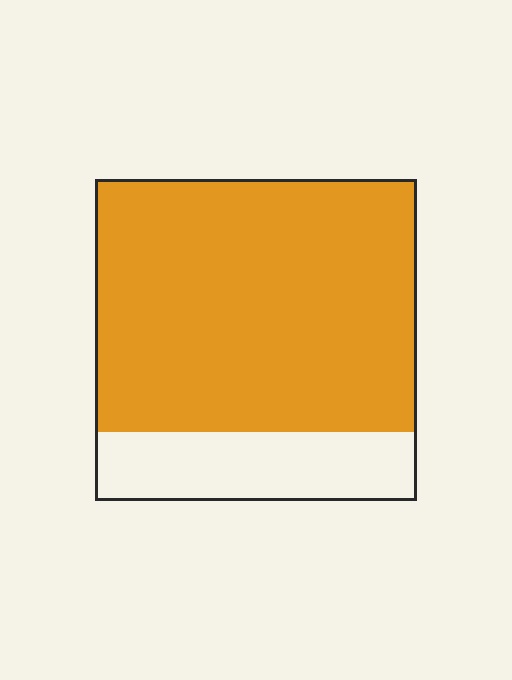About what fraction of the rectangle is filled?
About four fifths (4/5).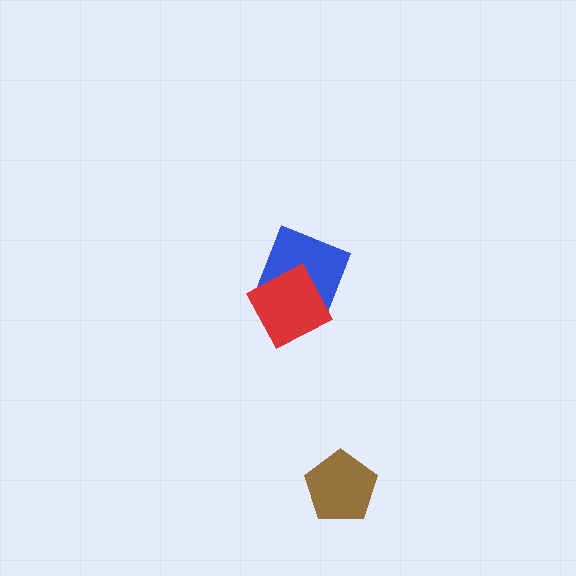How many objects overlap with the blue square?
1 object overlaps with the blue square.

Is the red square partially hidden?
No, no other shape covers it.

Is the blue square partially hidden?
Yes, it is partially covered by another shape.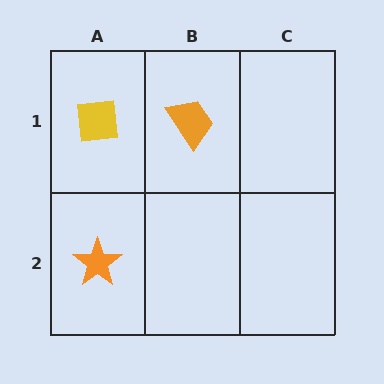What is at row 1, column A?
A yellow square.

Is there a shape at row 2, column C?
No, that cell is empty.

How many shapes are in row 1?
2 shapes.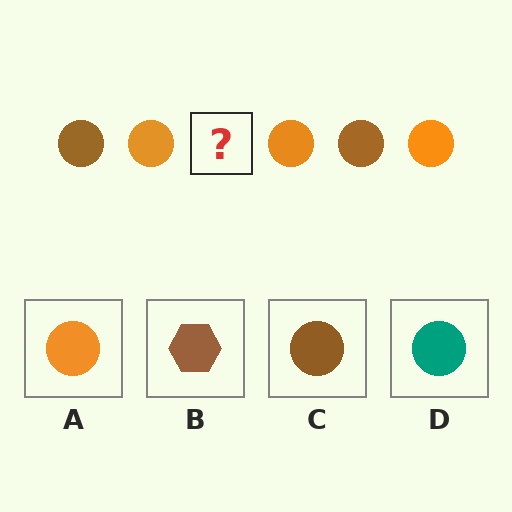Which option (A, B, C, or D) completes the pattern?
C.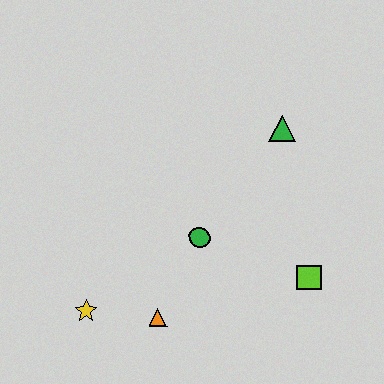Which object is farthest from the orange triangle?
The green triangle is farthest from the orange triangle.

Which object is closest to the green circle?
The orange triangle is closest to the green circle.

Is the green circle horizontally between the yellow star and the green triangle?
Yes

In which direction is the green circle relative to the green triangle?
The green circle is below the green triangle.